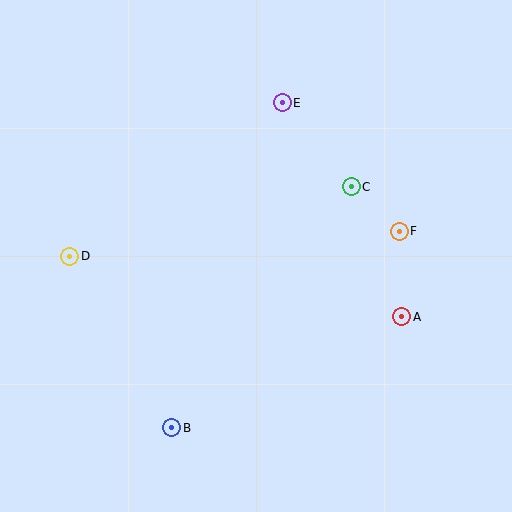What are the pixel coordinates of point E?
Point E is at (282, 103).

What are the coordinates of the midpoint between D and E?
The midpoint between D and E is at (176, 179).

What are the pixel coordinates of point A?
Point A is at (401, 317).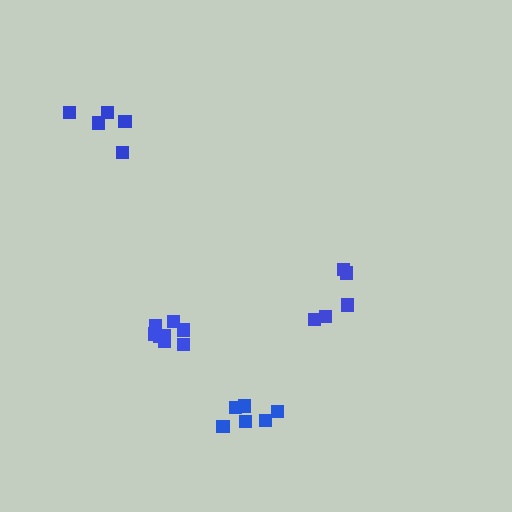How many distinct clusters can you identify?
There are 4 distinct clusters.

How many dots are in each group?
Group 1: 8 dots, Group 2: 5 dots, Group 3: 6 dots, Group 4: 5 dots (24 total).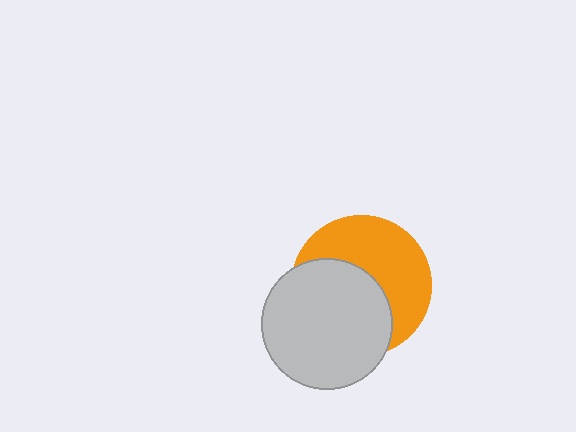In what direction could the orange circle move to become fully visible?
The orange circle could move toward the upper-right. That would shift it out from behind the light gray circle entirely.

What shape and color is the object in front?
The object in front is a light gray circle.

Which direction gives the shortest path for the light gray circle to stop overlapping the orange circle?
Moving toward the lower-left gives the shortest separation.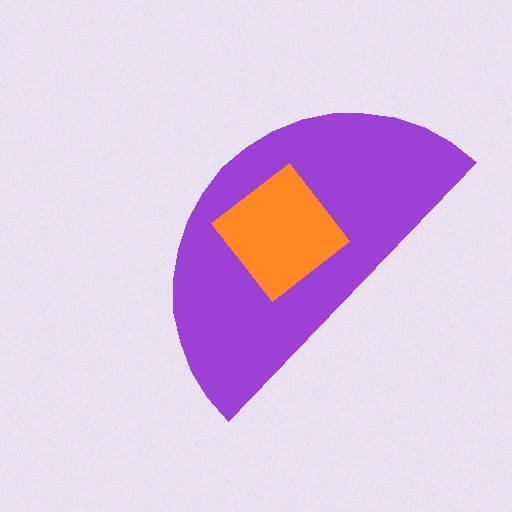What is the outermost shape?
The purple semicircle.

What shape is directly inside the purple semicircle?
The orange diamond.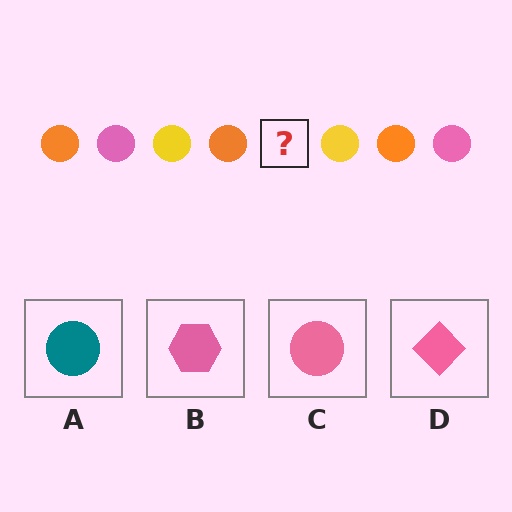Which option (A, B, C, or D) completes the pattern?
C.